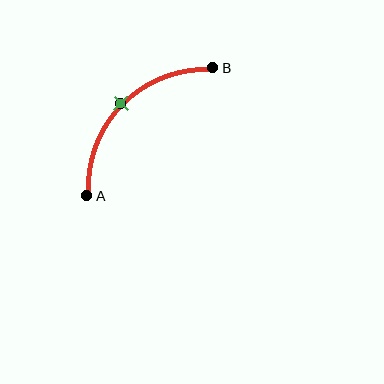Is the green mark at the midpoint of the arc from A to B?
Yes. The green mark lies on the arc at equal arc-length from both A and B — it is the arc midpoint.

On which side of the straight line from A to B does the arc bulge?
The arc bulges above and to the left of the straight line connecting A and B.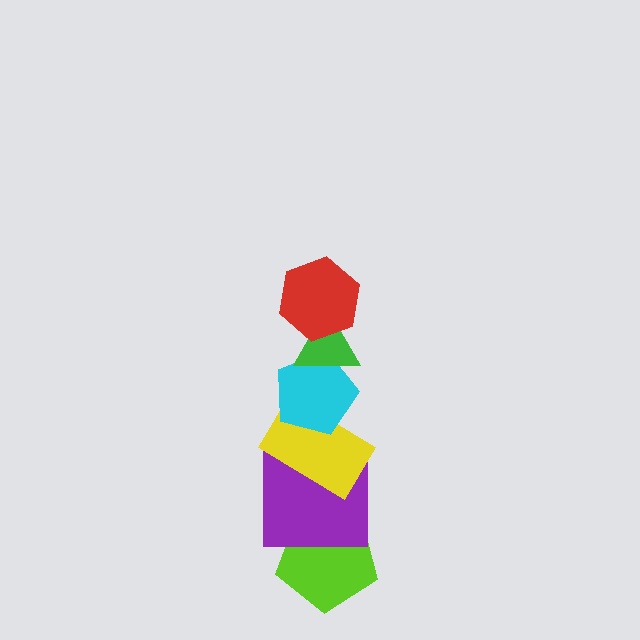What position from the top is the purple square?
The purple square is 5th from the top.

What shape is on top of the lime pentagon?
The purple square is on top of the lime pentagon.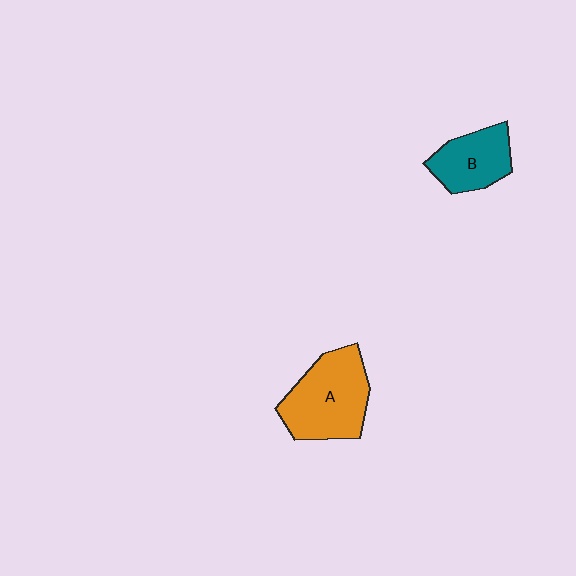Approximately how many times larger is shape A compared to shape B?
Approximately 1.5 times.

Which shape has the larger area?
Shape A (orange).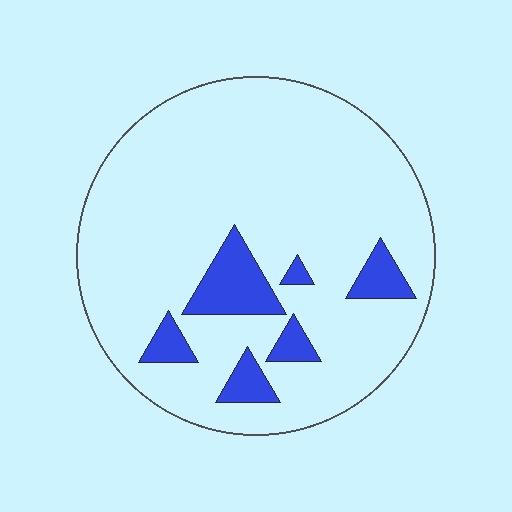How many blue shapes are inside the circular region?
6.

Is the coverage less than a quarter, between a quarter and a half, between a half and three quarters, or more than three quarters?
Less than a quarter.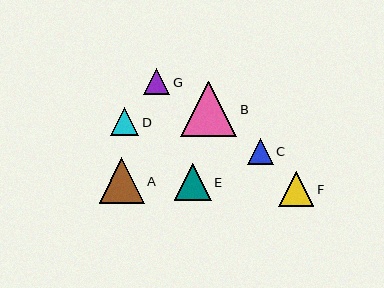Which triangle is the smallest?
Triangle C is the smallest with a size of approximately 25 pixels.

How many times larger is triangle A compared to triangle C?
Triangle A is approximately 1.8 times the size of triangle C.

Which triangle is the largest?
Triangle B is the largest with a size of approximately 56 pixels.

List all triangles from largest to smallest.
From largest to smallest: B, A, E, F, D, G, C.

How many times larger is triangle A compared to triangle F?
Triangle A is approximately 1.3 times the size of triangle F.